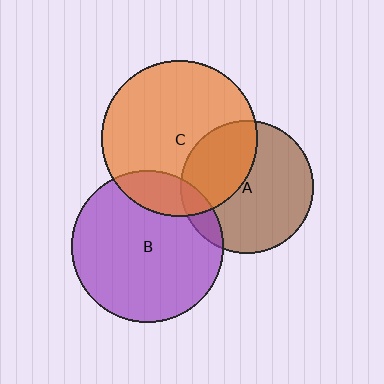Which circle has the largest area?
Circle C (orange).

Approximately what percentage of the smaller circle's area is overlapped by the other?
Approximately 35%.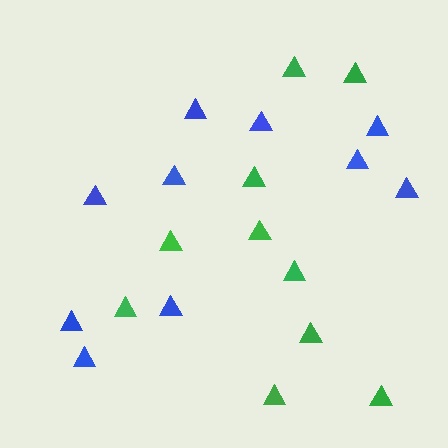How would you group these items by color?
There are 2 groups: one group of green triangles (10) and one group of blue triangles (10).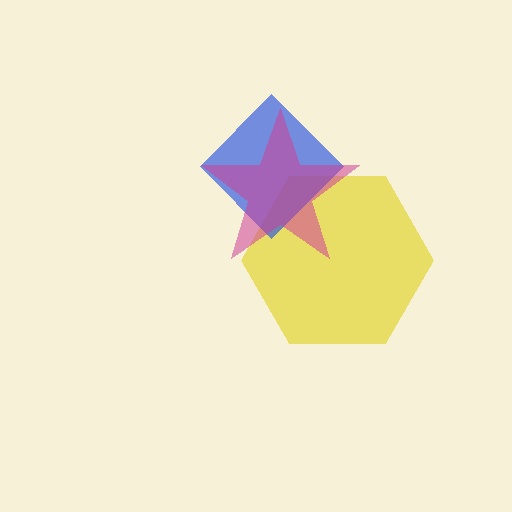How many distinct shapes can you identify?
There are 3 distinct shapes: a yellow hexagon, a blue diamond, a magenta star.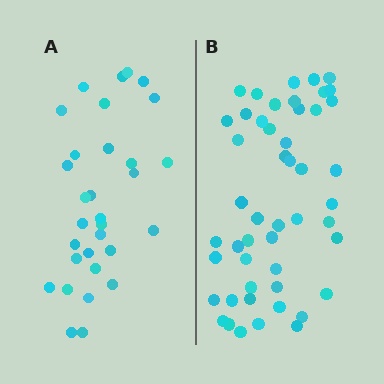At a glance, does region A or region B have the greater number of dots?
Region B (the right region) has more dots.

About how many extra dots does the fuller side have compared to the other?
Region B has approximately 20 more dots than region A.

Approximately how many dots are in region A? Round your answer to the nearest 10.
About 30 dots. (The exact count is 31, which rounds to 30.)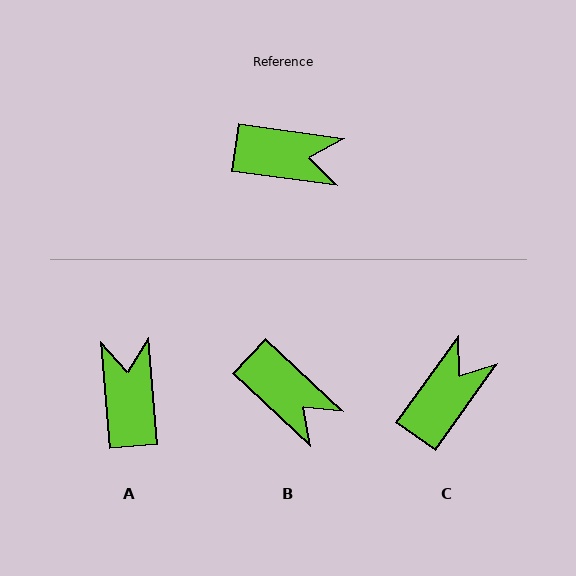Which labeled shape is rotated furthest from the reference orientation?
A, about 103 degrees away.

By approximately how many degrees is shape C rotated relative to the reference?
Approximately 62 degrees counter-clockwise.